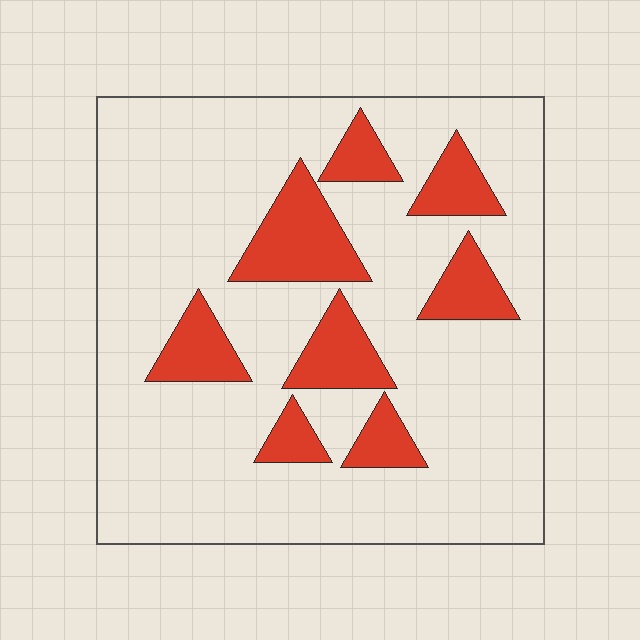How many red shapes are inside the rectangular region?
8.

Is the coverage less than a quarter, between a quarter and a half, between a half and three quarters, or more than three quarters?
Less than a quarter.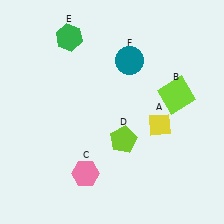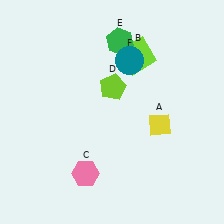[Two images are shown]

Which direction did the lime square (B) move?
The lime square (B) moved up.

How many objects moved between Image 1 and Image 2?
3 objects moved between the two images.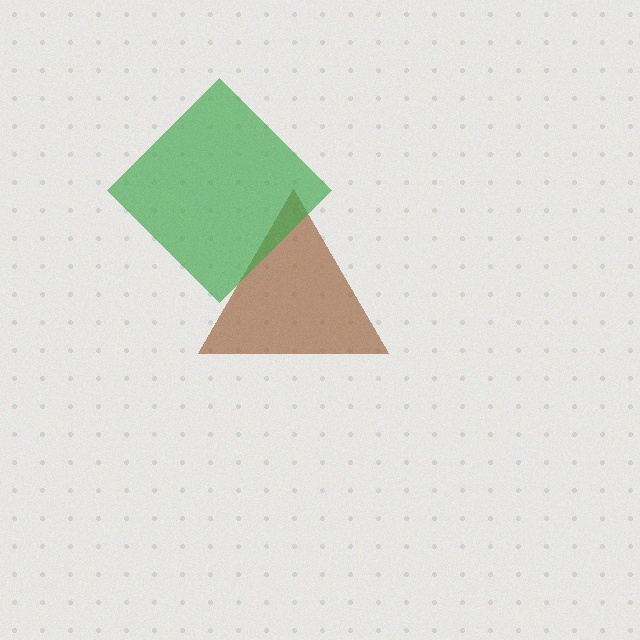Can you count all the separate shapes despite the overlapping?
Yes, there are 2 separate shapes.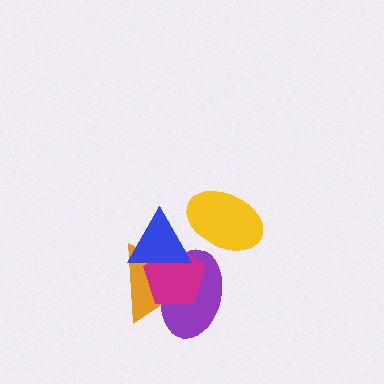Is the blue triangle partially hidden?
Yes, it is partially covered by another shape.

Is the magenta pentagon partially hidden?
Yes, it is partially covered by another shape.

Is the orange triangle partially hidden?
Yes, it is partially covered by another shape.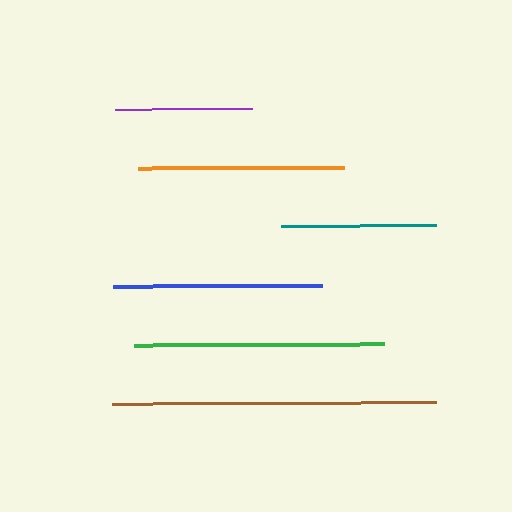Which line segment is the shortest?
The purple line is the shortest at approximately 137 pixels.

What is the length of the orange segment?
The orange segment is approximately 206 pixels long.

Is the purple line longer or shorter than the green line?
The green line is longer than the purple line.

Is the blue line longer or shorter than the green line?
The green line is longer than the blue line.